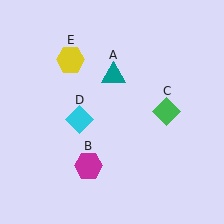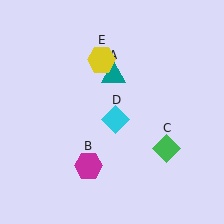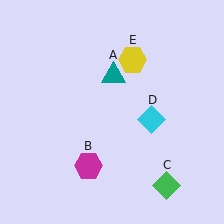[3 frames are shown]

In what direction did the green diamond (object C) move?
The green diamond (object C) moved down.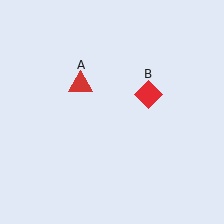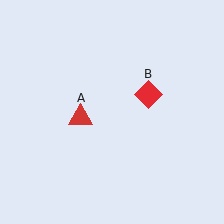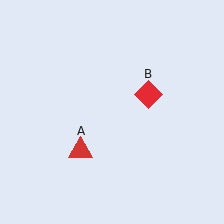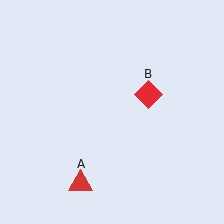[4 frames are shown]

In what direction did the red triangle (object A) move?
The red triangle (object A) moved down.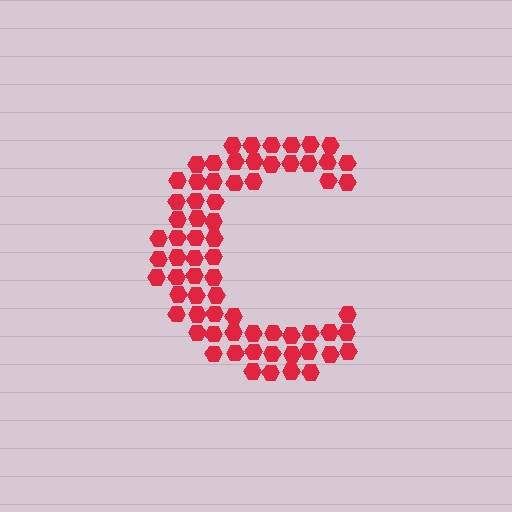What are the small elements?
The small elements are hexagons.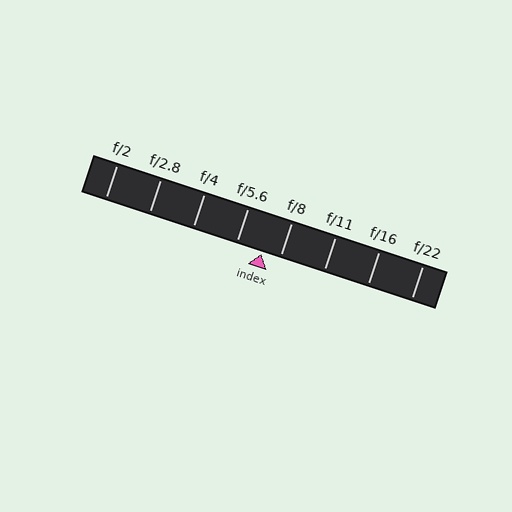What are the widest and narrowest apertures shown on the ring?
The widest aperture shown is f/2 and the narrowest is f/22.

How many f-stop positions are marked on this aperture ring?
There are 8 f-stop positions marked.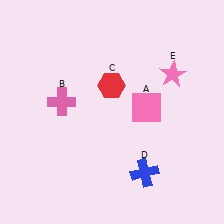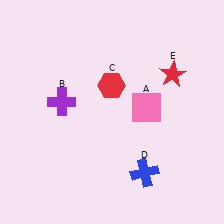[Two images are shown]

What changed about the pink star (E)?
In Image 1, E is pink. In Image 2, it changed to red.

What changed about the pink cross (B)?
In Image 1, B is pink. In Image 2, it changed to purple.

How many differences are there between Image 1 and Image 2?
There are 2 differences between the two images.